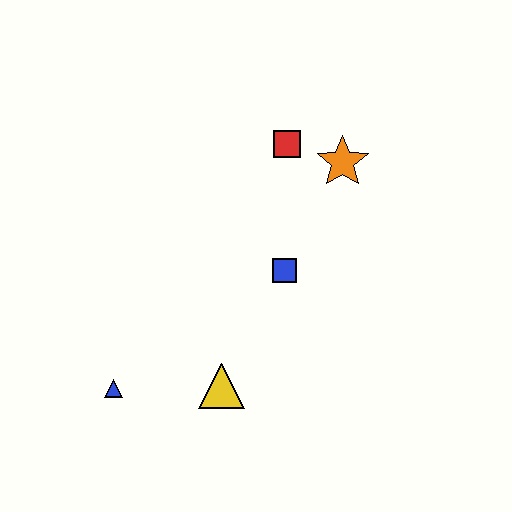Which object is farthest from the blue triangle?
The orange star is farthest from the blue triangle.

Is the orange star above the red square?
No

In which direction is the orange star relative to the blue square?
The orange star is above the blue square.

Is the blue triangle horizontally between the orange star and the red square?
No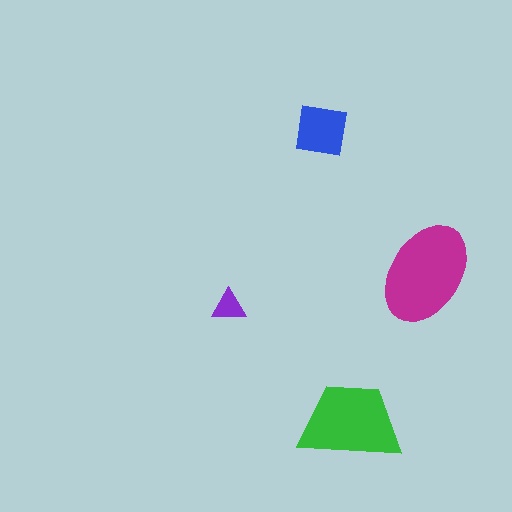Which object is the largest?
The magenta ellipse.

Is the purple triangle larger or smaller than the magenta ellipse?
Smaller.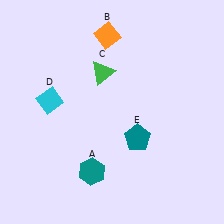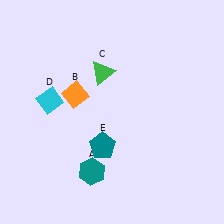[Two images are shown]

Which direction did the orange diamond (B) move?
The orange diamond (B) moved down.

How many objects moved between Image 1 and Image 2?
2 objects moved between the two images.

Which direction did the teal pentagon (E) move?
The teal pentagon (E) moved left.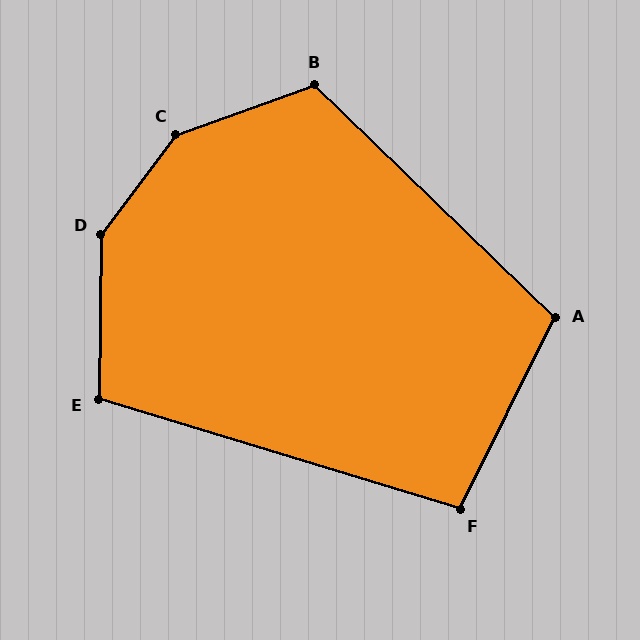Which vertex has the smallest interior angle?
F, at approximately 100 degrees.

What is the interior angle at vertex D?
Approximately 144 degrees (obtuse).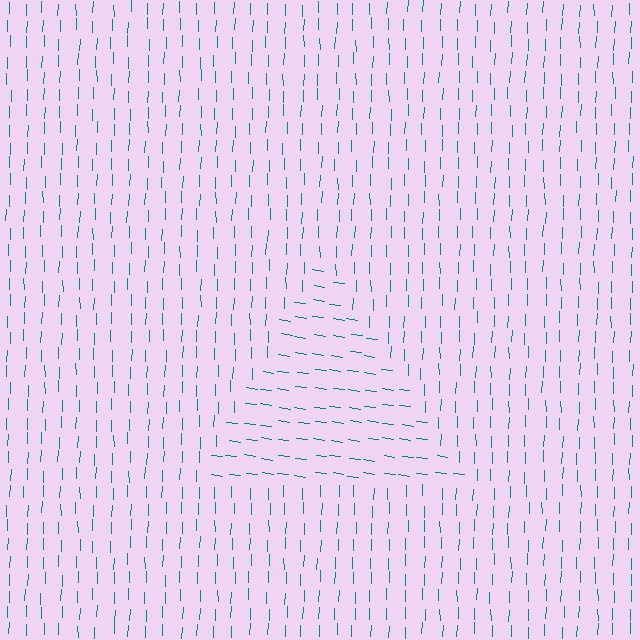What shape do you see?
I see a triangle.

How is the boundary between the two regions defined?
The boundary is defined purely by a change in line orientation (approximately 83 degrees difference). All lines are the same color and thickness.